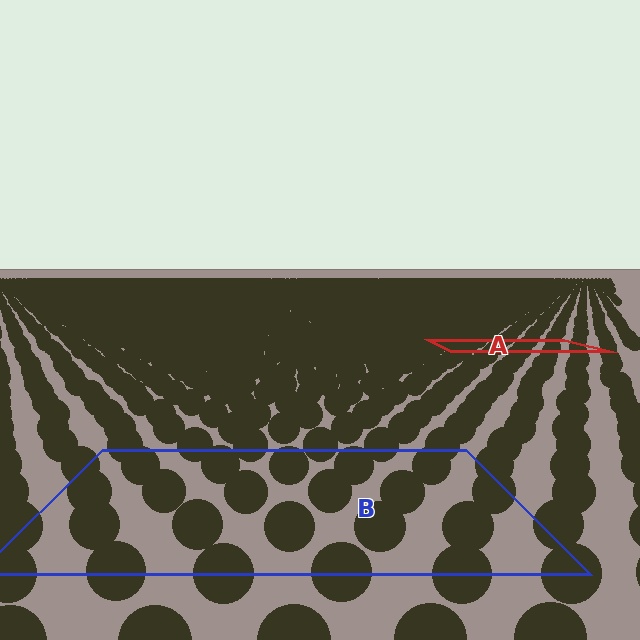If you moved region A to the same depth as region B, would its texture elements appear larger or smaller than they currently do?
They would appear larger. At a closer depth, the same texture elements are projected at a bigger on-screen size.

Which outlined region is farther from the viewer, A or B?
Region A is farther from the viewer — the texture elements inside it appear smaller and more densely packed.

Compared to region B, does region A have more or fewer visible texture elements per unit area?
Region A has more texture elements per unit area — they are packed more densely because it is farther away.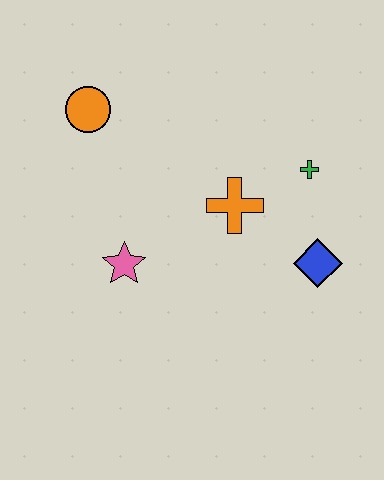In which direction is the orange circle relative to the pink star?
The orange circle is above the pink star.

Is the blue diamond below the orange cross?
Yes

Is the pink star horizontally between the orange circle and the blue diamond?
Yes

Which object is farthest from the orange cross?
The orange circle is farthest from the orange cross.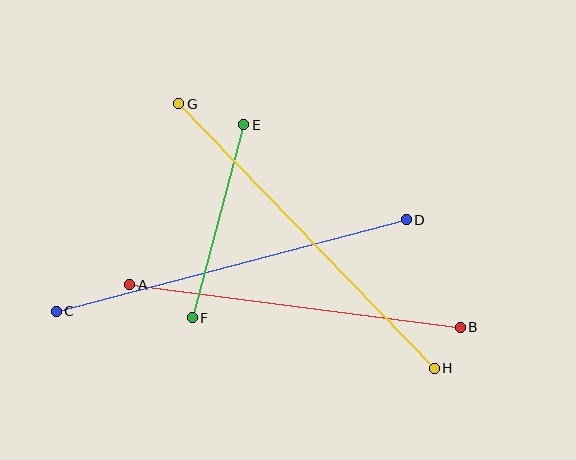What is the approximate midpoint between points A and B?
The midpoint is at approximately (295, 306) pixels.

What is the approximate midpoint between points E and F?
The midpoint is at approximately (218, 221) pixels.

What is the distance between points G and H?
The distance is approximately 368 pixels.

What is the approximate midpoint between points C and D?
The midpoint is at approximately (231, 265) pixels.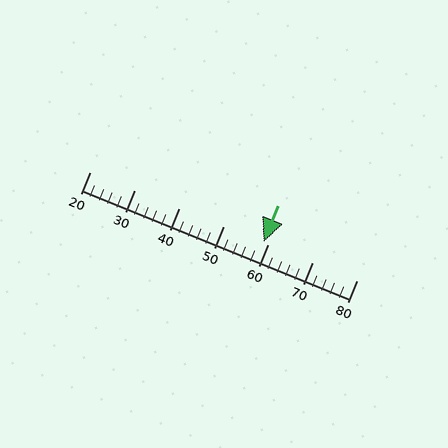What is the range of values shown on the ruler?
The ruler shows values from 20 to 80.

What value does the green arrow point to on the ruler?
The green arrow points to approximately 59.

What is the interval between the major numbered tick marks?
The major tick marks are spaced 10 units apart.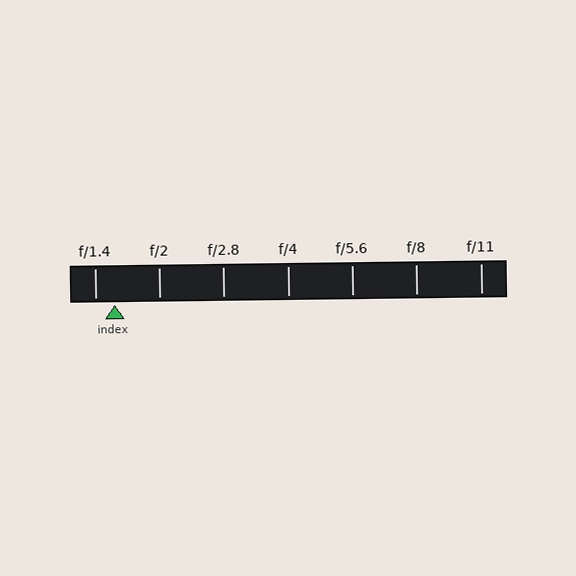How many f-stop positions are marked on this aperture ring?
There are 7 f-stop positions marked.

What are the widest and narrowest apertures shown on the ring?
The widest aperture shown is f/1.4 and the narrowest is f/11.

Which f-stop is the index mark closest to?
The index mark is closest to f/1.4.